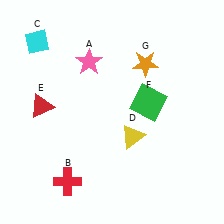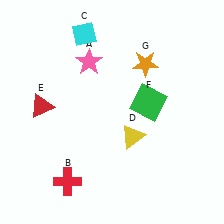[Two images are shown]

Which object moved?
The cyan diamond (C) moved right.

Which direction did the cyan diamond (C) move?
The cyan diamond (C) moved right.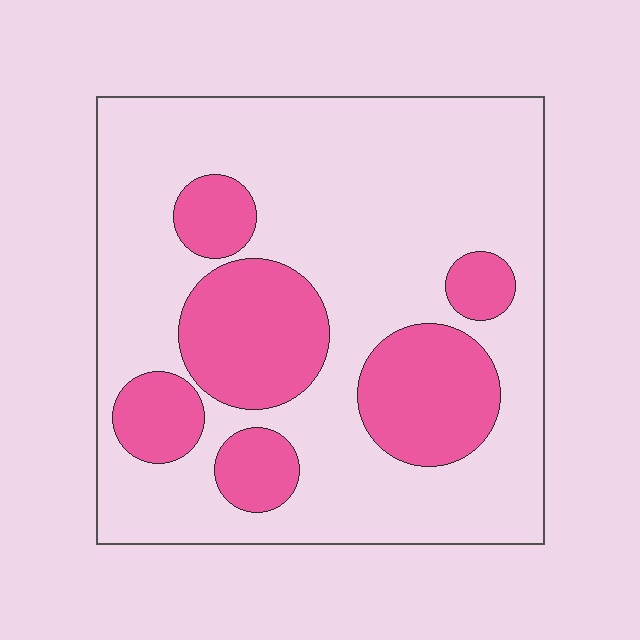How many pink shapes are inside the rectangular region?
6.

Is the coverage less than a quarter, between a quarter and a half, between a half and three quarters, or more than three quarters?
Between a quarter and a half.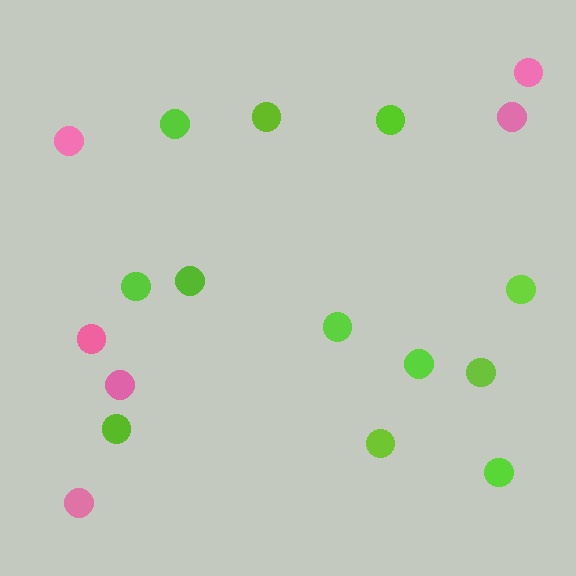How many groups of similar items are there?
There are 2 groups: one group of lime circles (12) and one group of pink circles (6).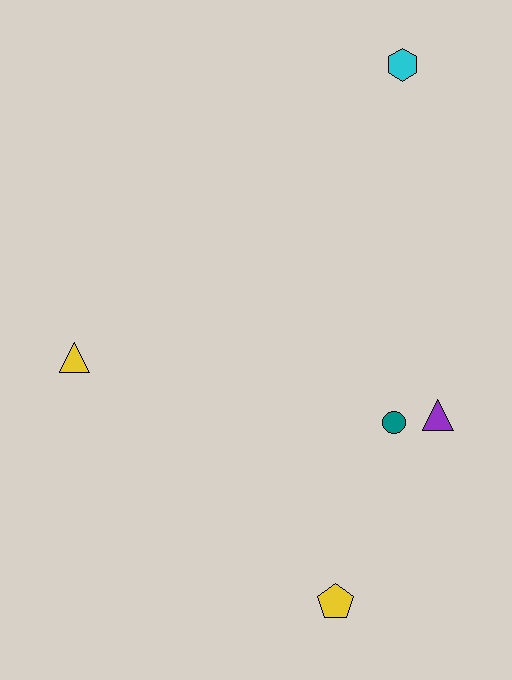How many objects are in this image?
There are 5 objects.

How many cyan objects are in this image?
There is 1 cyan object.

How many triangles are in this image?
There are 2 triangles.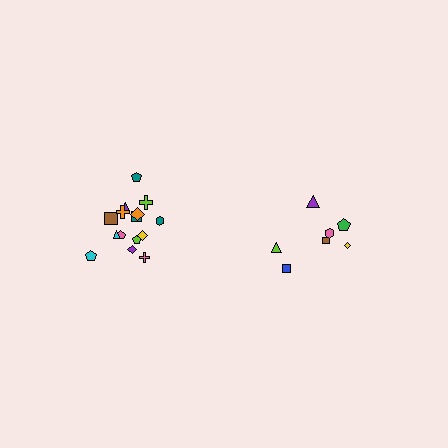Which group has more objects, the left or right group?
The left group.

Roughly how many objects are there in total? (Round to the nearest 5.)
Roughly 20 objects in total.